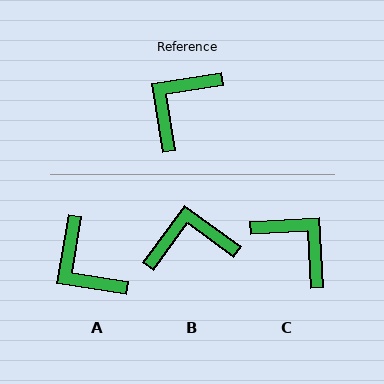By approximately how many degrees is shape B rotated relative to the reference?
Approximately 45 degrees clockwise.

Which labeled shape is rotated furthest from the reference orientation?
C, about 96 degrees away.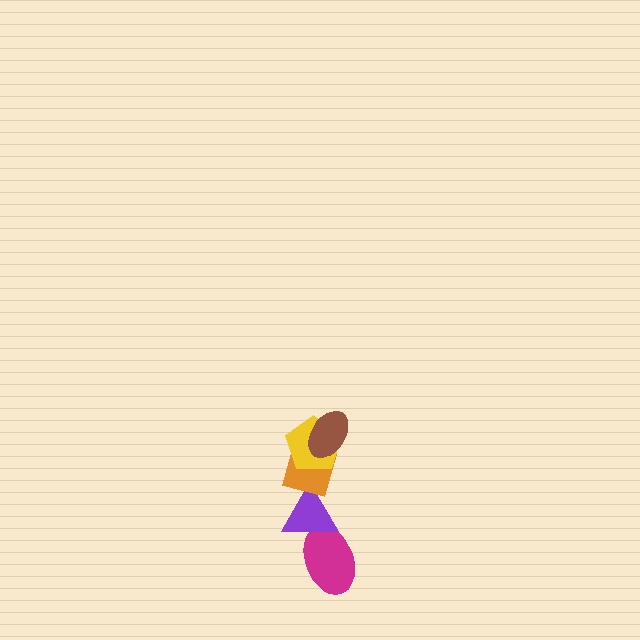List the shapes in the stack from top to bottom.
From top to bottom: the brown ellipse, the yellow pentagon, the orange diamond, the purple triangle, the magenta ellipse.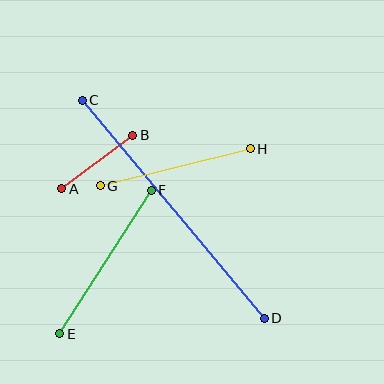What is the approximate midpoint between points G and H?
The midpoint is at approximately (175, 167) pixels.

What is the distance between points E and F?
The distance is approximately 170 pixels.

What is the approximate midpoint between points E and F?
The midpoint is at approximately (105, 262) pixels.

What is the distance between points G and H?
The distance is approximately 154 pixels.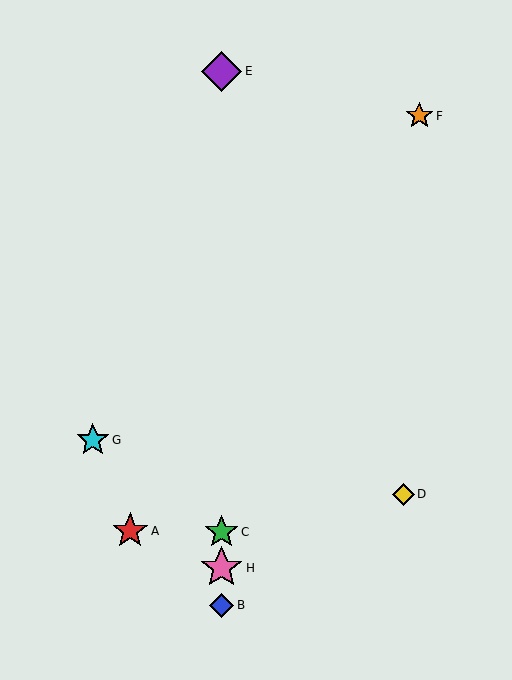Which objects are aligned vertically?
Objects B, C, E, H are aligned vertically.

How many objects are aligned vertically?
4 objects (B, C, E, H) are aligned vertically.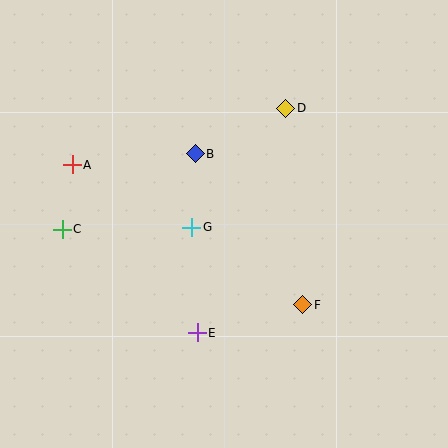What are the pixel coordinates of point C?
Point C is at (62, 229).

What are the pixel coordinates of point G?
Point G is at (192, 227).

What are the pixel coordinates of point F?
Point F is at (303, 305).